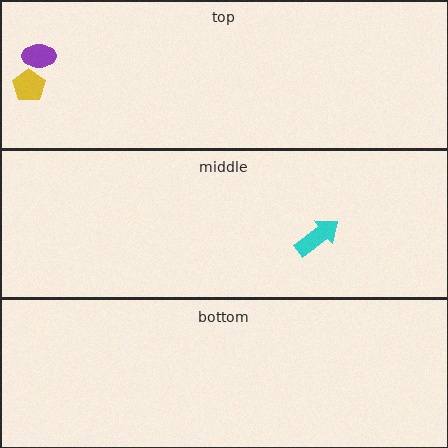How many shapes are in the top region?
2.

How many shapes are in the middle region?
1.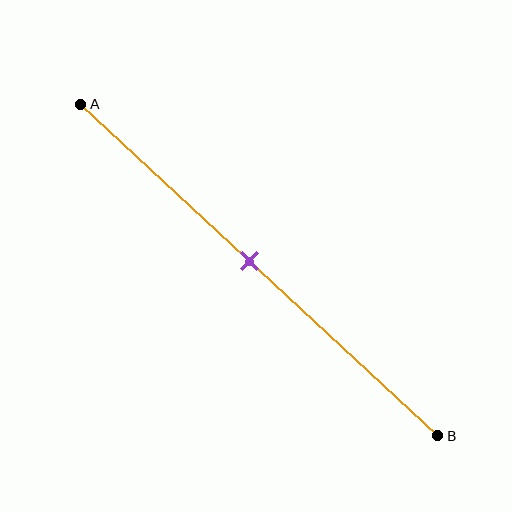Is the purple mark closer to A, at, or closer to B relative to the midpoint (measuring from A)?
The purple mark is approximately at the midpoint of segment AB.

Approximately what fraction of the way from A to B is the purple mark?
The purple mark is approximately 45% of the way from A to B.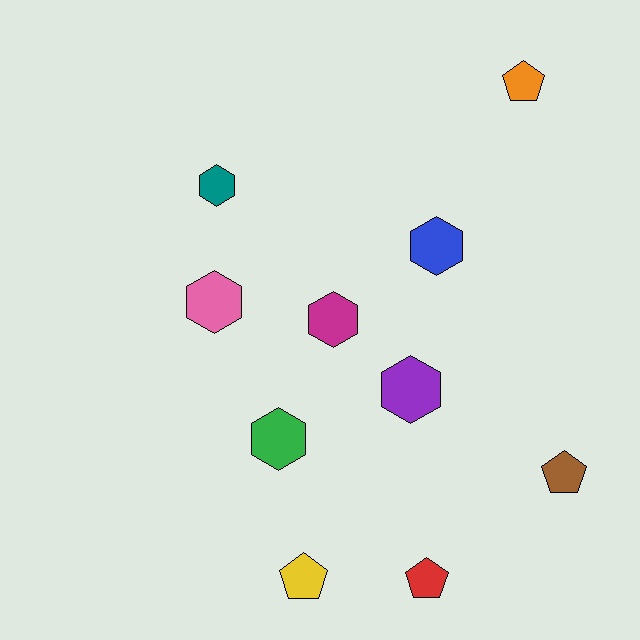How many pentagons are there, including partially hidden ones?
There are 4 pentagons.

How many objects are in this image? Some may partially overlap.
There are 10 objects.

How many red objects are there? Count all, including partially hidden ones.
There is 1 red object.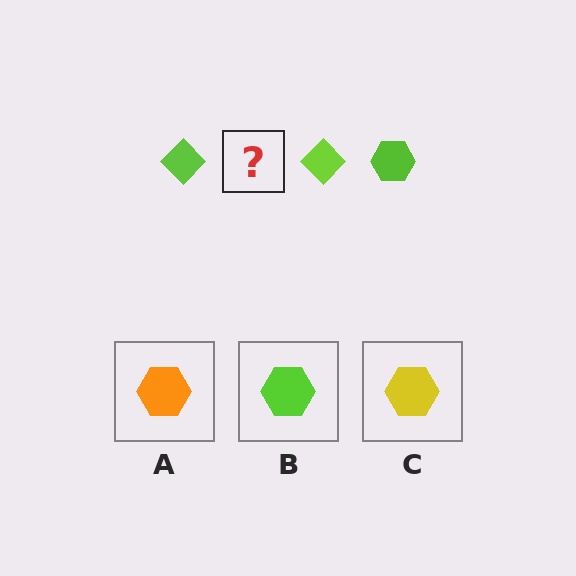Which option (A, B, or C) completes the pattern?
B.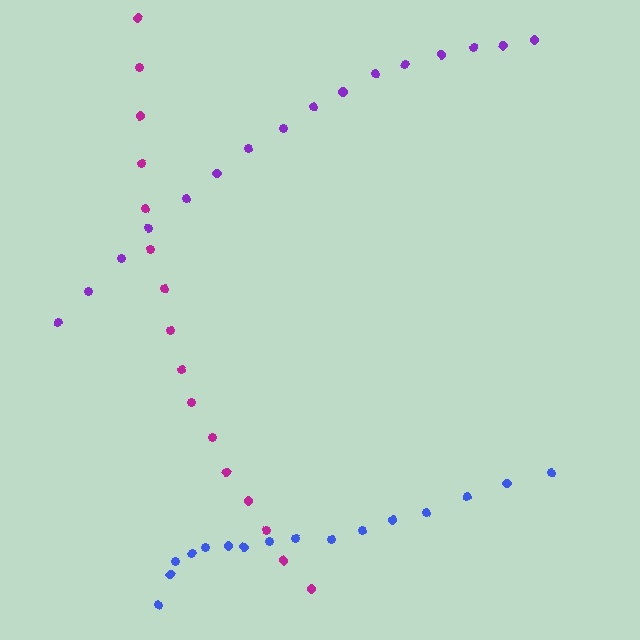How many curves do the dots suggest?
There are 3 distinct paths.